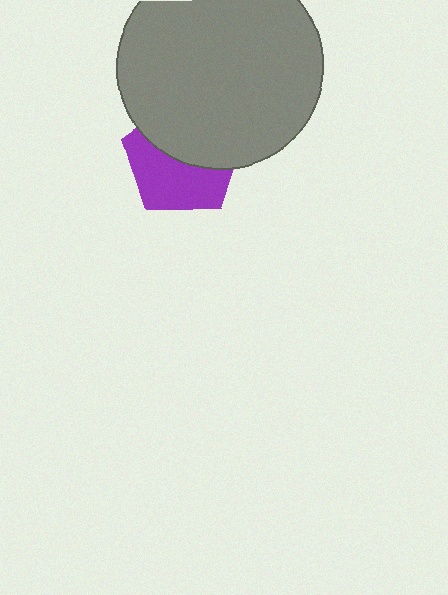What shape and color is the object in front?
The object in front is a gray circle.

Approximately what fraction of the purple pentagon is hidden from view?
Roughly 49% of the purple pentagon is hidden behind the gray circle.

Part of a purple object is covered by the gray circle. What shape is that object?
It is a pentagon.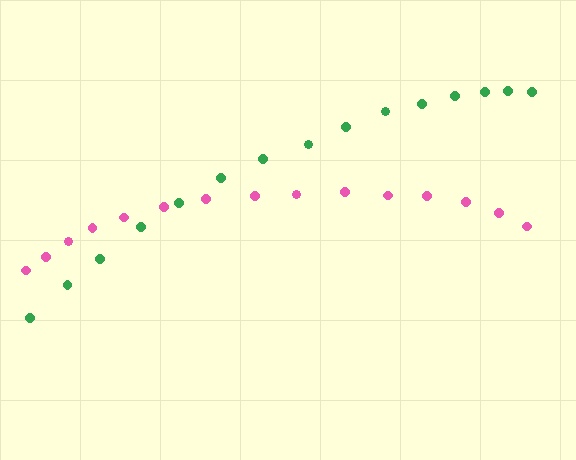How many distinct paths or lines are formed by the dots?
There are 2 distinct paths.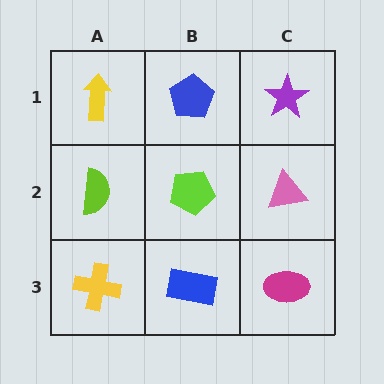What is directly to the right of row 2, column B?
A pink triangle.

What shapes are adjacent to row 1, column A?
A lime semicircle (row 2, column A), a blue pentagon (row 1, column B).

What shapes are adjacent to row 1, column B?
A lime pentagon (row 2, column B), a yellow arrow (row 1, column A), a purple star (row 1, column C).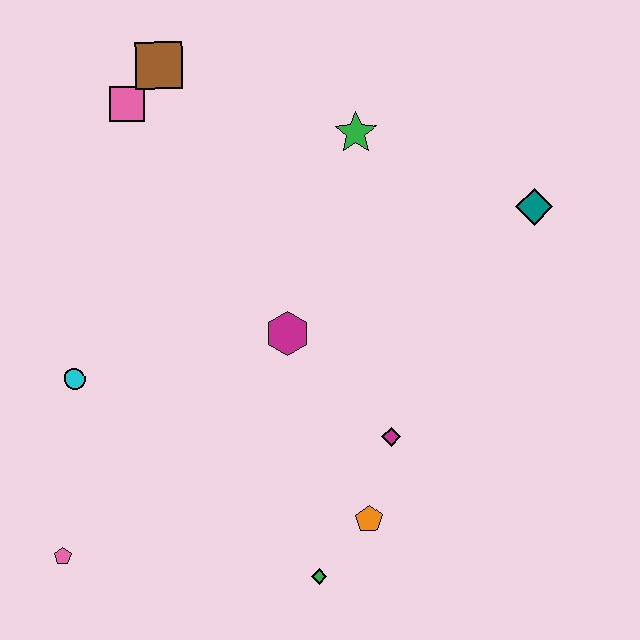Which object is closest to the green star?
The teal diamond is closest to the green star.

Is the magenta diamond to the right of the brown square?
Yes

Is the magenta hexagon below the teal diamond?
Yes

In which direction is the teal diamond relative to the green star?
The teal diamond is to the right of the green star.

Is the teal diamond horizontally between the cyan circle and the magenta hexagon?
No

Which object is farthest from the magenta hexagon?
The pink pentagon is farthest from the magenta hexagon.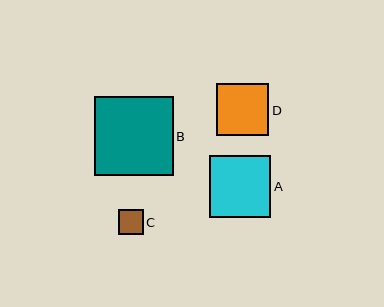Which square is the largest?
Square B is the largest with a size of approximately 79 pixels.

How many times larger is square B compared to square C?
Square B is approximately 3.1 times the size of square C.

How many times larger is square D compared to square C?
Square D is approximately 2.1 times the size of square C.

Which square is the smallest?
Square C is the smallest with a size of approximately 25 pixels.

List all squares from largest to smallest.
From largest to smallest: B, A, D, C.